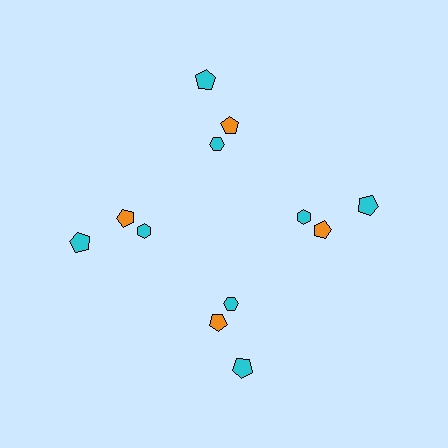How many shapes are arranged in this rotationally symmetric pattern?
There are 12 shapes, arranged in 4 groups of 3.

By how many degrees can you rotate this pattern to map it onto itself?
The pattern maps onto itself every 90 degrees of rotation.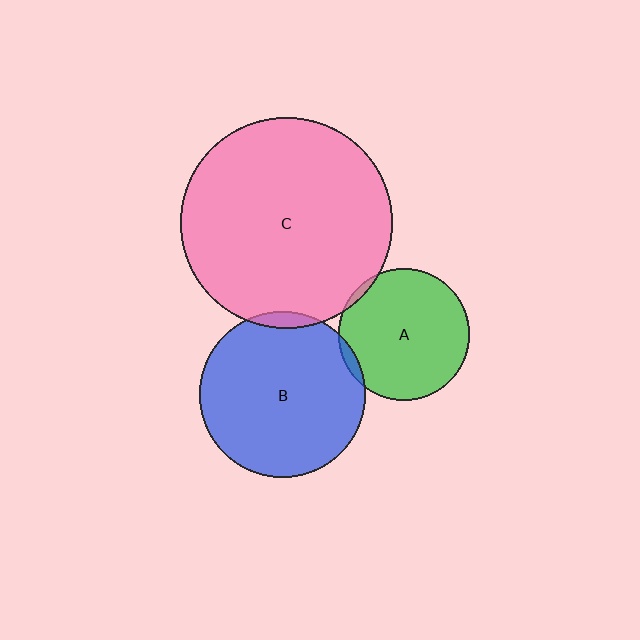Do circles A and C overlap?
Yes.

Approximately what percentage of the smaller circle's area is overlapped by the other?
Approximately 5%.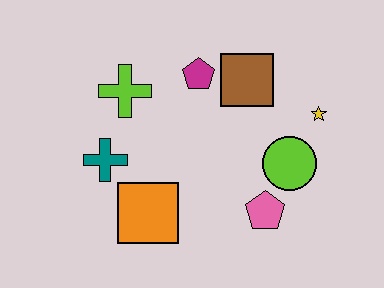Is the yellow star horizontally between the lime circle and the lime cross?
No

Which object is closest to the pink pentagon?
The lime circle is closest to the pink pentagon.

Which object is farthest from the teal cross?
The yellow star is farthest from the teal cross.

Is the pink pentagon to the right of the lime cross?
Yes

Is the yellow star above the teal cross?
Yes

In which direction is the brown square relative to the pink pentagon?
The brown square is above the pink pentagon.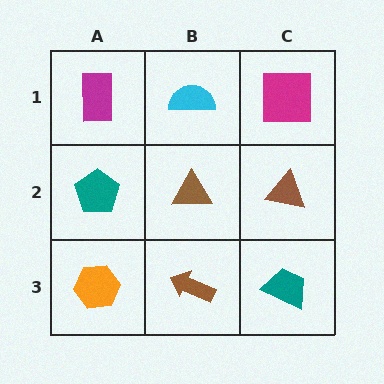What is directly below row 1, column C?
A brown triangle.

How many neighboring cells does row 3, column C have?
2.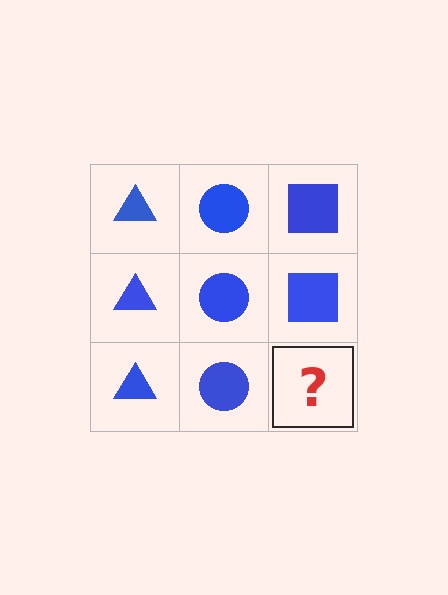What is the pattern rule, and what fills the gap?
The rule is that each column has a consistent shape. The gap should be filled with a blue square.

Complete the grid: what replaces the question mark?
The question mark should be replaced with a blue square.